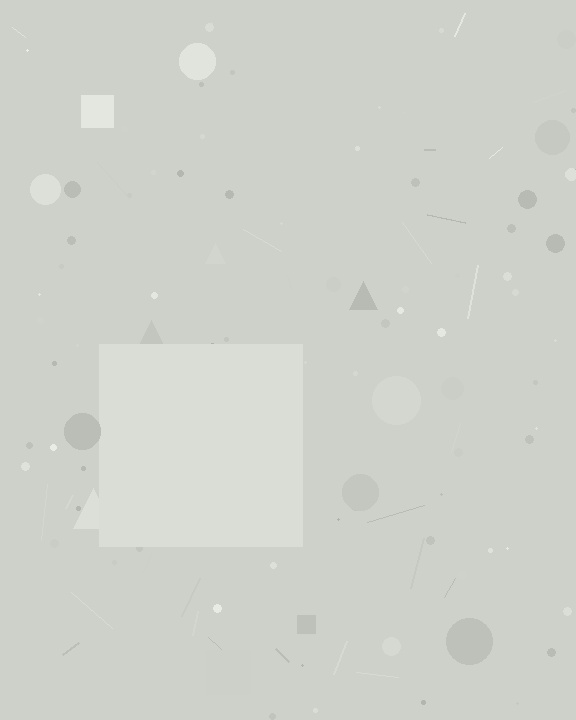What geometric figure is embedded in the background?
A square is embedded in the background.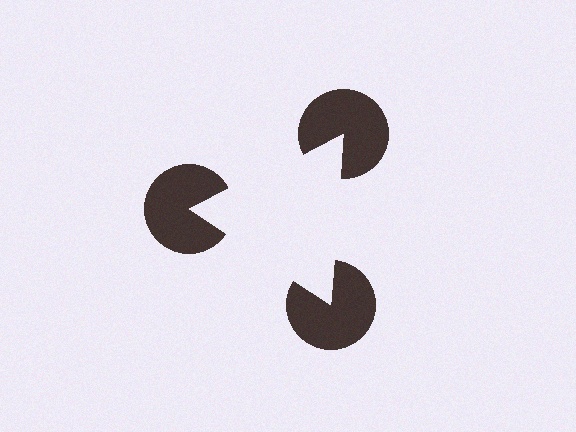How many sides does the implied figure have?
3 sides.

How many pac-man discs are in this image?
There are 3 — one at each vertex of the illusory triangle.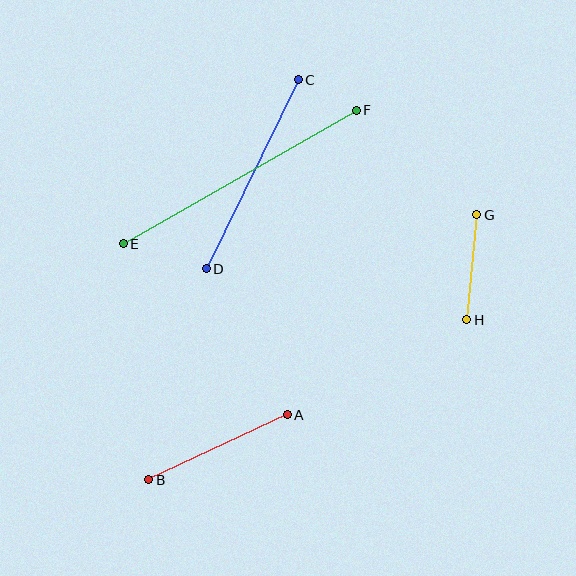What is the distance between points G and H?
The distance is approximately 105 pixels.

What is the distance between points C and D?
The distance is approximately 210 pixels.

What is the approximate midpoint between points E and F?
The midpoint is at approximately (240, 177) pixels.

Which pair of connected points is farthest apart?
Points E and F are farthest apart.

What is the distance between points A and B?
The distance is approximately 153 pixels.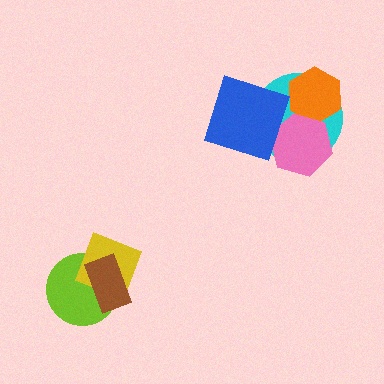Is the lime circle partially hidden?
Yes, it is partially covered by another shape.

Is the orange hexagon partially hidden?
Yes, it is partially covered by another shape.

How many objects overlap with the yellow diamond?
2 objects overlap with the yellow diamond.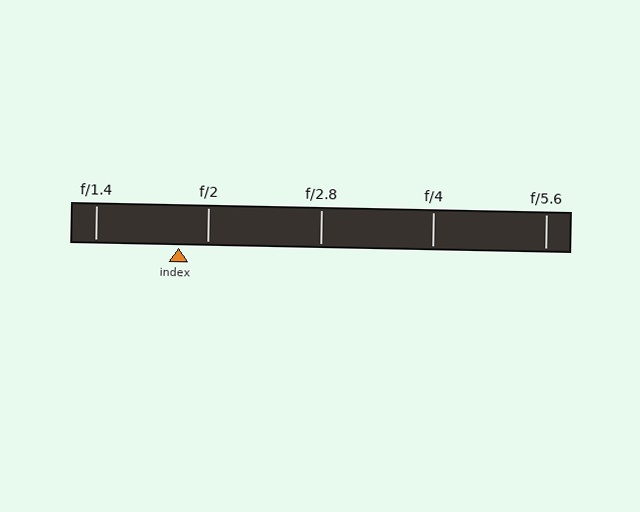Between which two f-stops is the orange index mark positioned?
The index mark is between f/1.4 and f/2.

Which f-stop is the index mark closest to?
The index mark is closest to f/2.